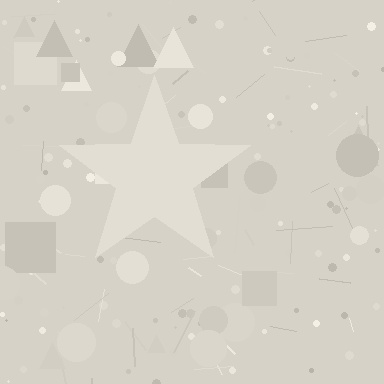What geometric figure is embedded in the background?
A star is embedded in the background.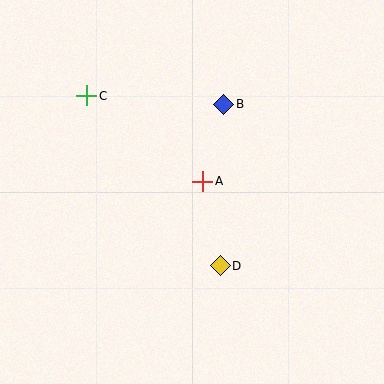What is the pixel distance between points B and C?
The distance between B and C is 137 pixels.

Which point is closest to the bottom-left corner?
Point D is closest to the bottom-left corner.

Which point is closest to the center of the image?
Point A at (203, 181) is closest to the center.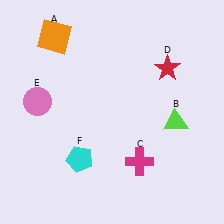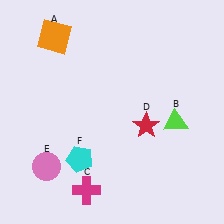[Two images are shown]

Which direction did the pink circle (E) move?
The pink circle (E) moved down.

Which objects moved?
The objects that moved are: the magenta cross (C), the red star (D), the pink circle (E).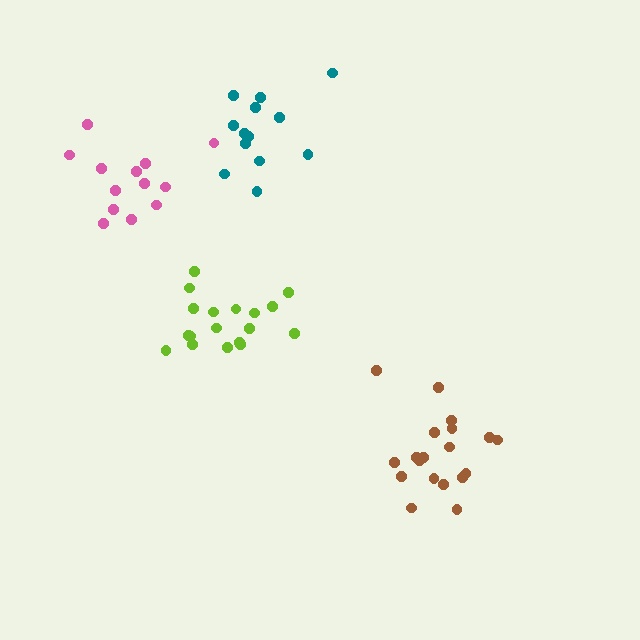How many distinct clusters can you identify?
There are 4 distinct clusters.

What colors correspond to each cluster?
The clusters are colored: lime, teal, pink, brown.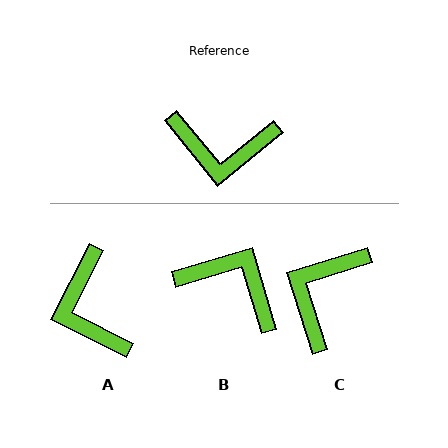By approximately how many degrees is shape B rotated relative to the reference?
Approximately 157 degrees counter-clockwise.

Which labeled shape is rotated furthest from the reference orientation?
B, about 157 degrees away.